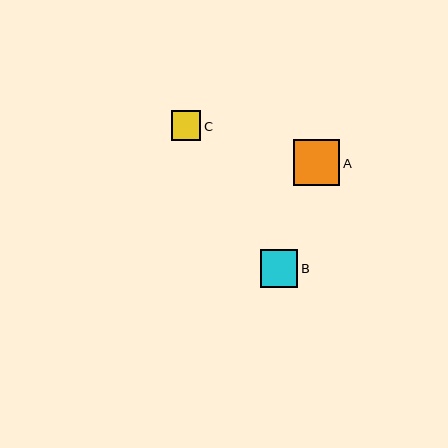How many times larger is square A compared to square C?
Square A is approximately 1.6 times the size of square C.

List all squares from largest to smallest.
From largest to smallest: A, B, C.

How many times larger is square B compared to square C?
Square B is approximately 1.3 times the size of square C.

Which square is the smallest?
Square C is the smallest with a size of approximately 29 pixels.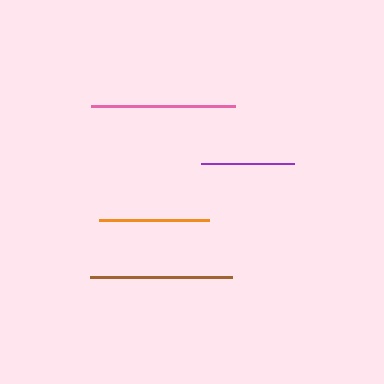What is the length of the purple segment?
The purple segment is approximately 93 pixels long.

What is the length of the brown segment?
The brown segment is approximately 142 pixels long.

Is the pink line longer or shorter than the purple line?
The pink line is longer than the purple line.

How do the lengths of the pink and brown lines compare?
The pink and brown lines are approximately the same length.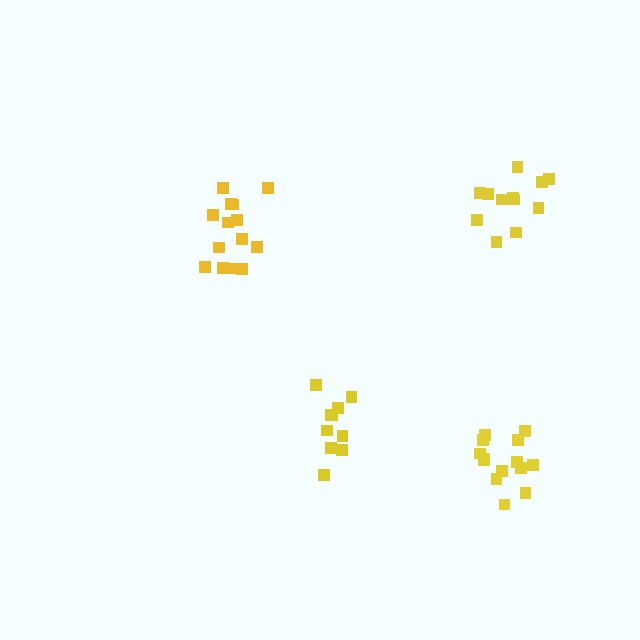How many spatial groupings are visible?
There are 4 spatial groupings.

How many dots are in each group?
Group 1: 11 dots, Group 2: 14 dots, Group 3: 14 dots, Group 4: 12 dots (51 total).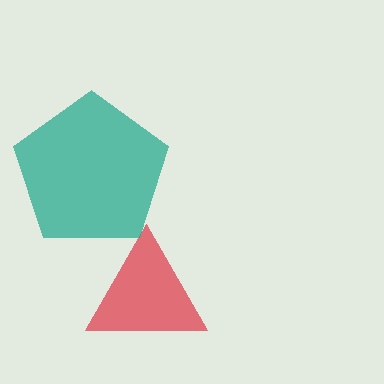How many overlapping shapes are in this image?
There are 2 overlapping shapes in the image.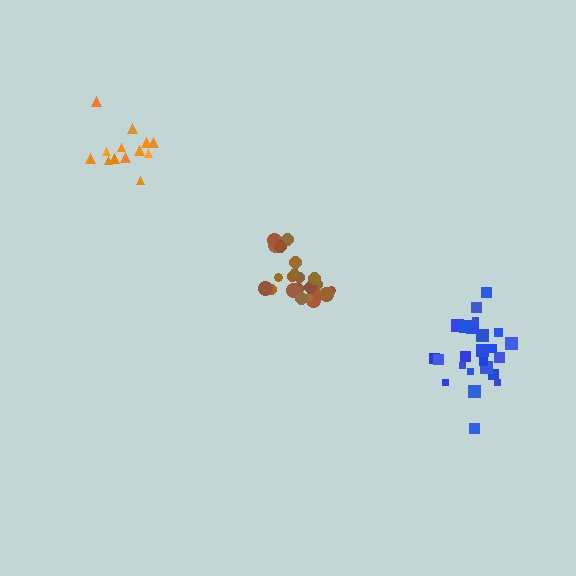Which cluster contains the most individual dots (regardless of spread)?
Blue (24).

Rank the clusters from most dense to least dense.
brown, blue, orange.